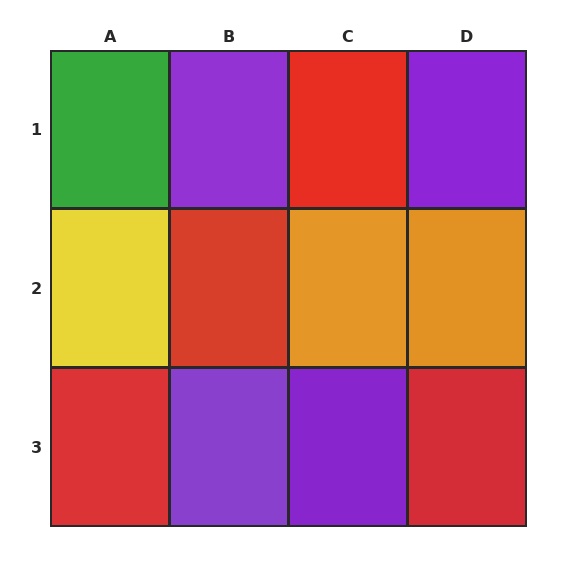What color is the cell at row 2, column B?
Red.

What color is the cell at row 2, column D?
Orange.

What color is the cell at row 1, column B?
Purple.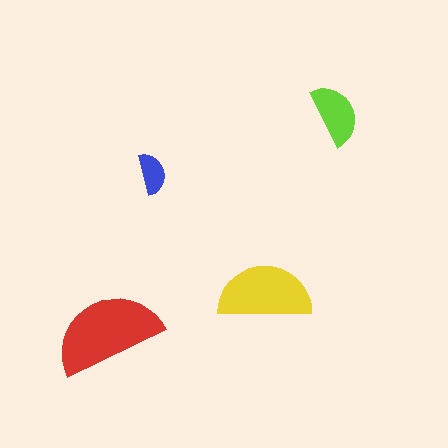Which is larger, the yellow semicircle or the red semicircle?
The red one.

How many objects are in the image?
There are 4 objects in the image.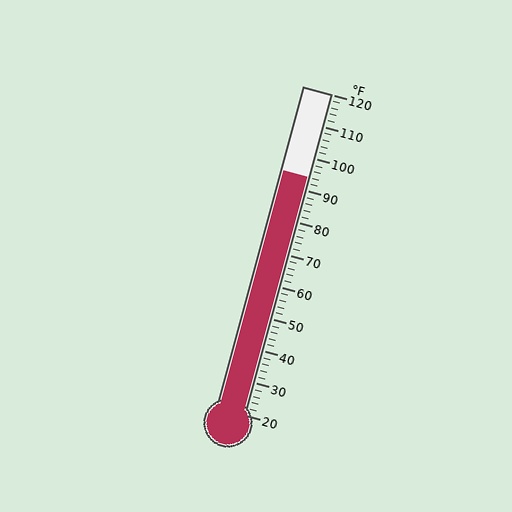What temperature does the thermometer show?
The thermometer shows approximately 94°F.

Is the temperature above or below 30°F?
The temperature is above 30°F.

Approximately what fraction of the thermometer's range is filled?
The thermometer is filled to approximately 75% of its range.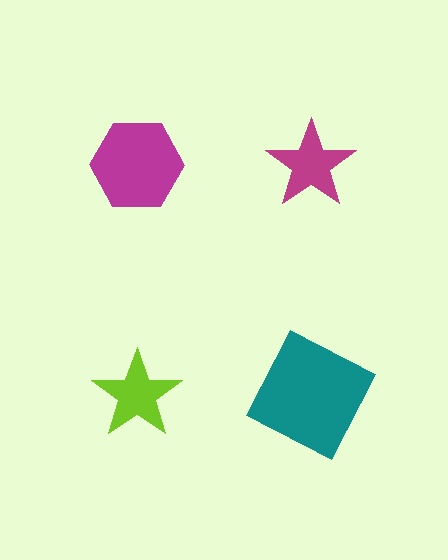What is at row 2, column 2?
A teal square.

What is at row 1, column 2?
A magenta star.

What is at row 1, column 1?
A magenta hexagon.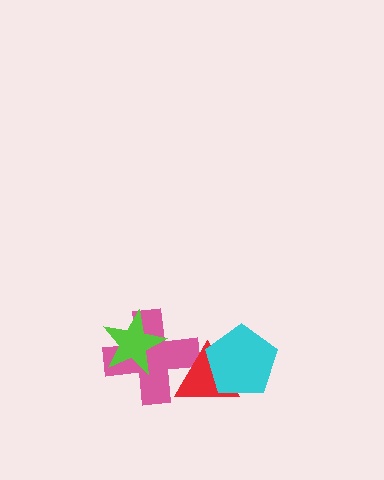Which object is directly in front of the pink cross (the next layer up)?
The lime star is directly in front of the pink cross.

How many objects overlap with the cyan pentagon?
1 object overlaps with the cyan pentagon.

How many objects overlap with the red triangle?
2 objects overlap with the red triangle.